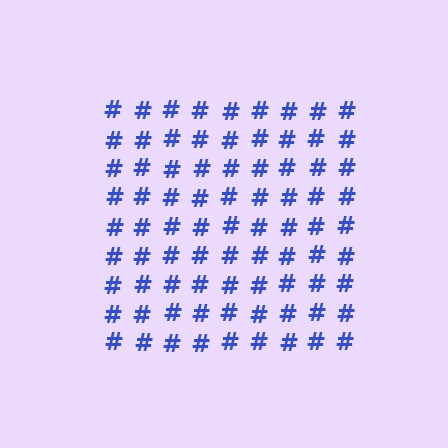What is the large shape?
The large shape is a square.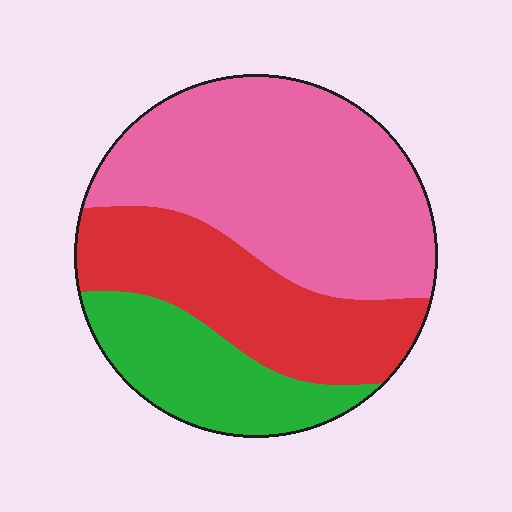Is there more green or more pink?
Pink.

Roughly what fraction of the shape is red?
Red covers around 30% of the shape.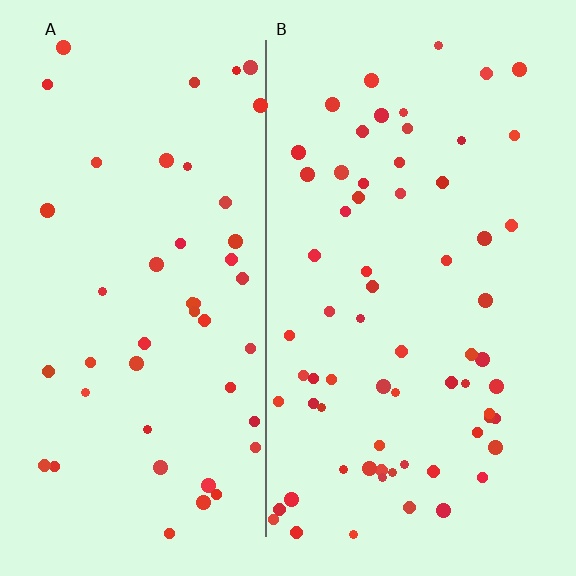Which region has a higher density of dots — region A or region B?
B (the right).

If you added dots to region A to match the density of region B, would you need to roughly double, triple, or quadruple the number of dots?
Approximately double.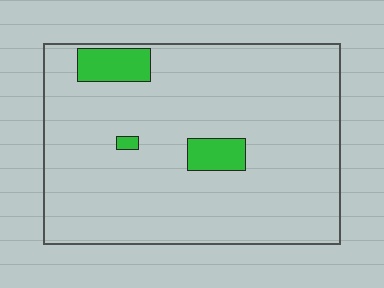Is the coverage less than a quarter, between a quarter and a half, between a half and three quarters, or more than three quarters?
Less than a quarter.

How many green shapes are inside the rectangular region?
3.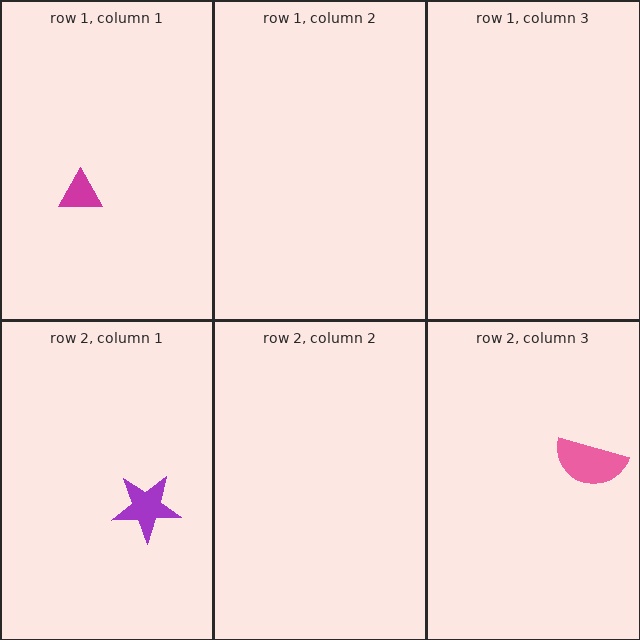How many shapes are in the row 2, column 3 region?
1.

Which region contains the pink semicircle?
The row 2, column 3 region.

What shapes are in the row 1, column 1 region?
The magenta triangle.